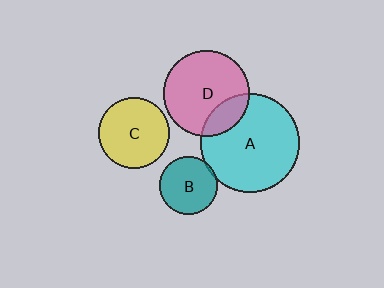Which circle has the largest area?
Circle A (cyan).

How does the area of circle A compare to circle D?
Approximately 1.3 times.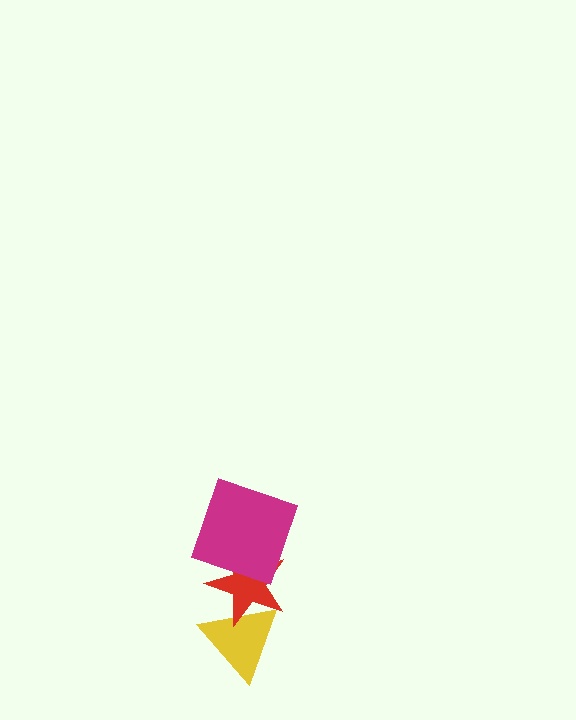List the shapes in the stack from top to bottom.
From top to bottom: the magenta square, the red star, the yellow triangle.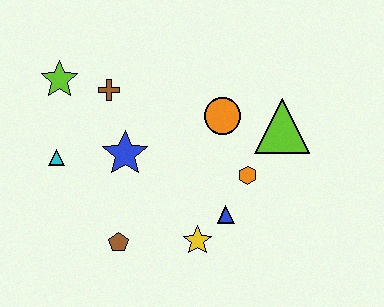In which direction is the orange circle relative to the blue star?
The orange circle is to the right of the blue star.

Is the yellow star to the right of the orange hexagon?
No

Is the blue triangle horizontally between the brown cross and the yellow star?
No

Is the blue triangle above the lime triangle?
No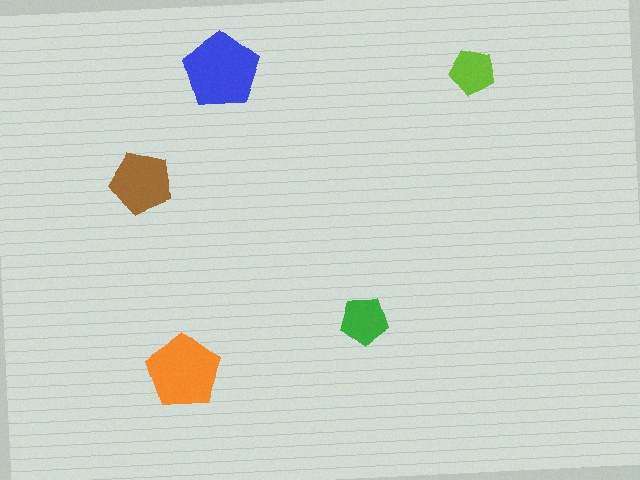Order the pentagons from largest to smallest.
the blue one, the orange one, the brown one, the green one, the lime one.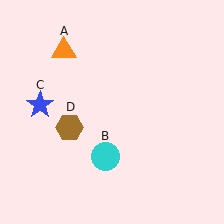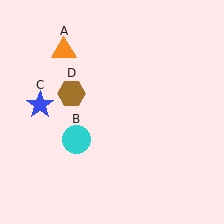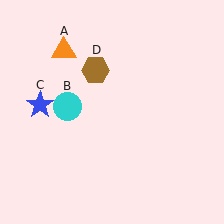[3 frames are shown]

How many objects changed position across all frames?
2 objects changed position: cyan circle (object B), brown hexagon (object D).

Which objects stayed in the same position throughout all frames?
Orange triangle (object A) and blue star (object C) remained stationary.